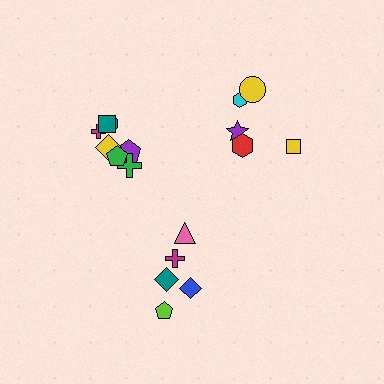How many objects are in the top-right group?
There are 5 objects.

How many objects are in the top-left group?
There are 7 objects.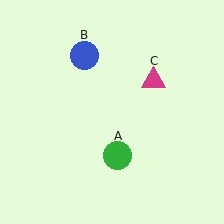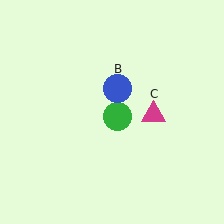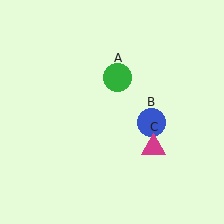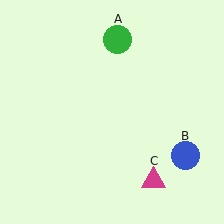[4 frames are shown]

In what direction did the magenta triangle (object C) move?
The magenta triangle (object C) moved down.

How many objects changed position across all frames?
3 objects changed position: green circle (object A), blue circle (object B), magenta triangle (object C).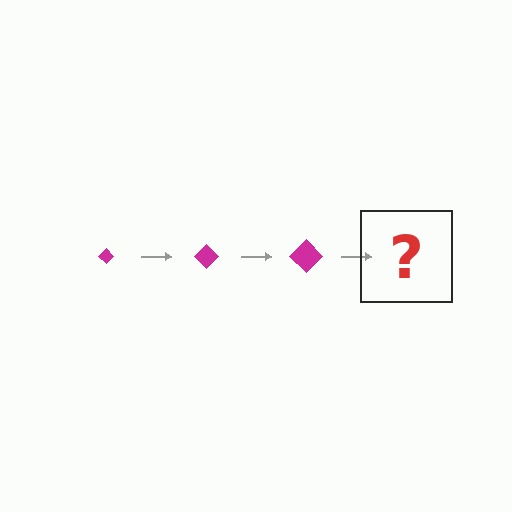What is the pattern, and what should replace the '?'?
The pattern is that the diamond gets progressively larger each step. The '?' should be a magenta diamond, larger than the previous one.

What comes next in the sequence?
The next element should be a magenta diamond, larger than the previous one.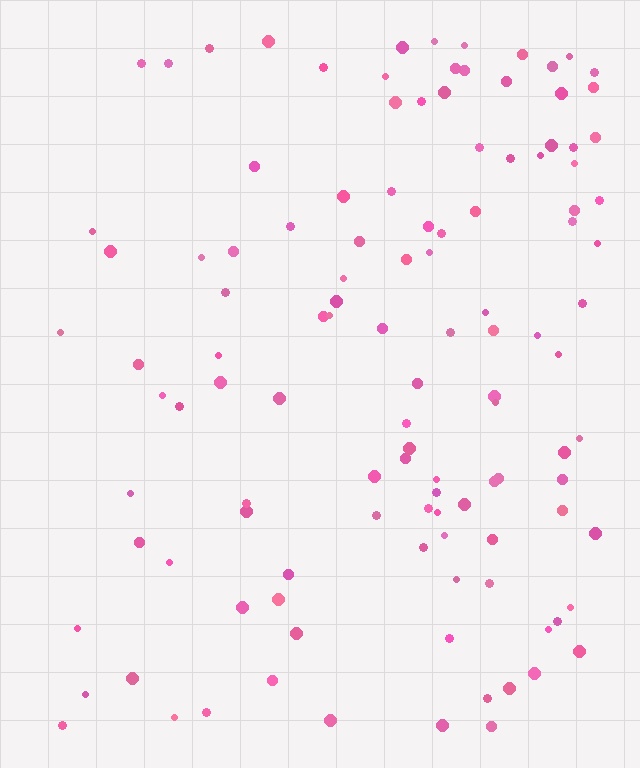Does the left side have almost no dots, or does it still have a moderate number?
Still a moderate number, just noticeably fewer than the right.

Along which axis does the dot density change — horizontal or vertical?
Horizontal.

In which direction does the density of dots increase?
From left to right, with the right side densest.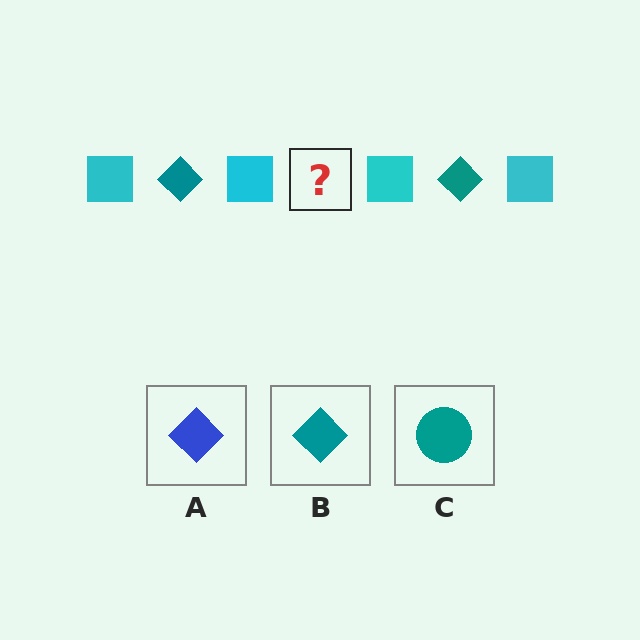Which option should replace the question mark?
Option B.